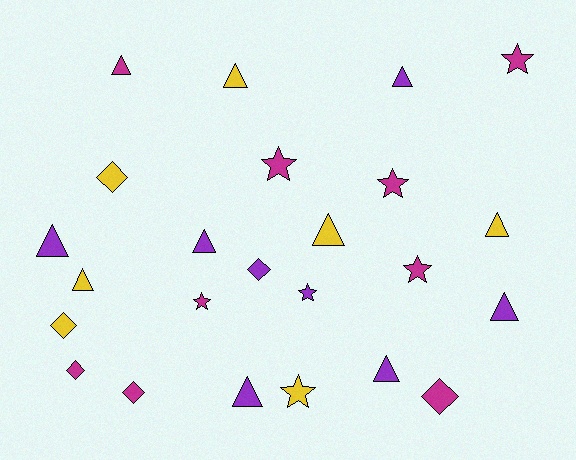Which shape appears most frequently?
Triangle, with 11 objects.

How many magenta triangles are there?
There is 1 magenta triangle.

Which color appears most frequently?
Magenta, with 9 objects.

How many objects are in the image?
There are 24 objects.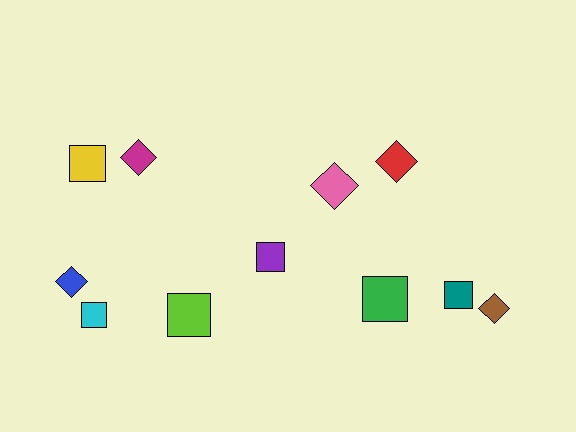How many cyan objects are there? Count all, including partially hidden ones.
There is 1 cyan object.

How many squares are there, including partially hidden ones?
There are 6 squares.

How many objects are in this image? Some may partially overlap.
There are 11 objects.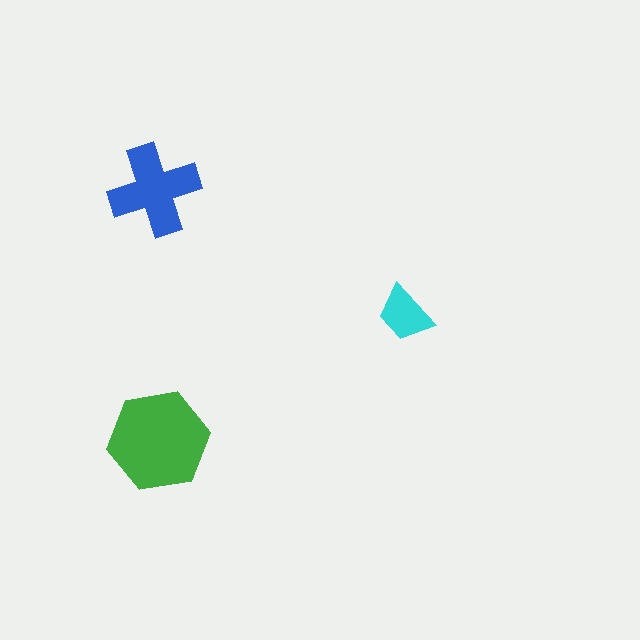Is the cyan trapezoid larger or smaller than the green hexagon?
Smaller.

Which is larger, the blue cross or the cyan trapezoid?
The blue cross.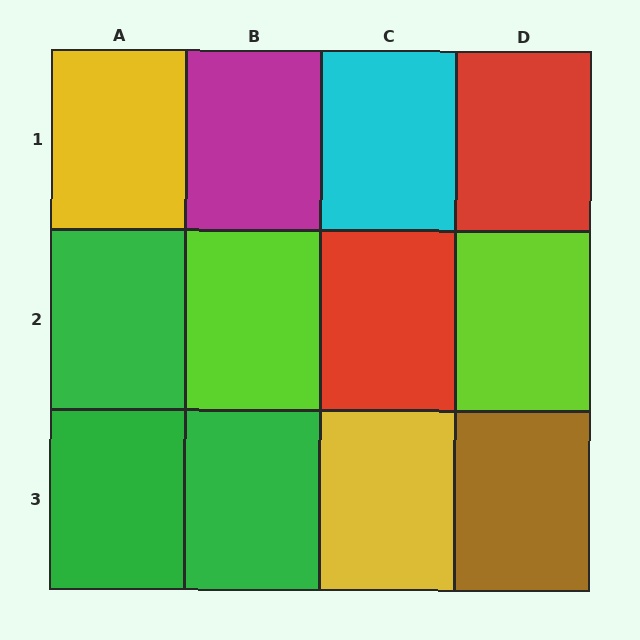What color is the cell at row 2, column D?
Lime.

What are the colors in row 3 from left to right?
Green, green, yellow, brown.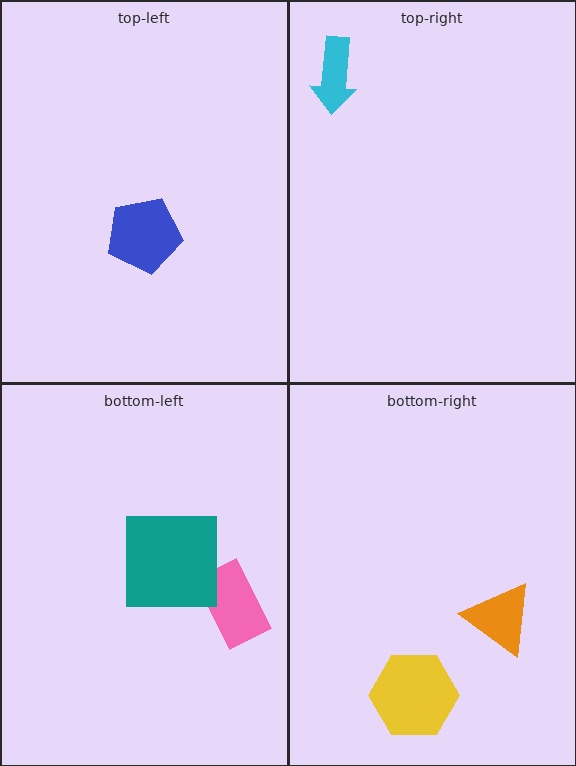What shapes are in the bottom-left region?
The pink rectangle, the teal square.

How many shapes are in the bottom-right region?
2.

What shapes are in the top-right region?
The cyan arrow.